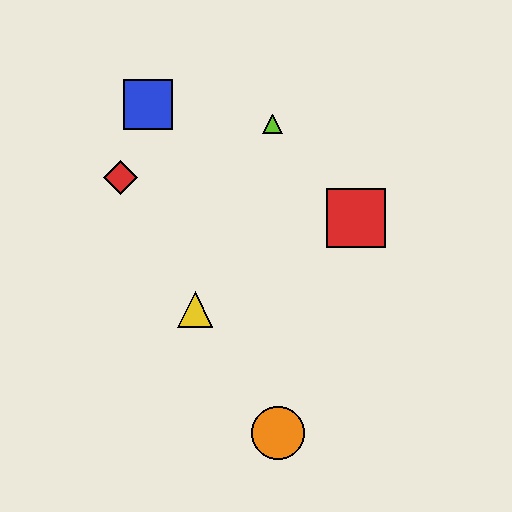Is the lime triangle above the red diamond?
Yes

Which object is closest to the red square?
The lime triangle is closest to the red square.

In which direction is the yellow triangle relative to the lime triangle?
The yellow triangle is below the lime triangle.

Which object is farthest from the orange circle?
The blue square is farthest from the orange circle.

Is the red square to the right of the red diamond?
Yes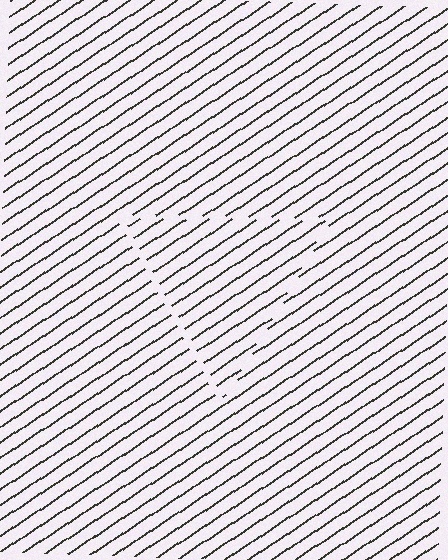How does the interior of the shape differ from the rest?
The interior of the shape contains the same grating, shifted by half a period — the contour is defined by the phase discontinuity where line-ends from the inner and outer gratings abut.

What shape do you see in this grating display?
An illusory triangle. The interior of the shape contains the same grating, shifted by half a period — the contour is defined by the phase discontinuity where line-ends from the inner and outer gratings abut.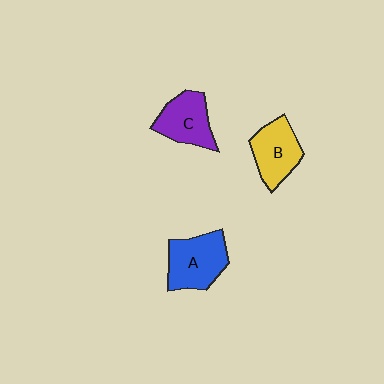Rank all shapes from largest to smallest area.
From largest to smallest: A (blue), B (yellow), C (purple).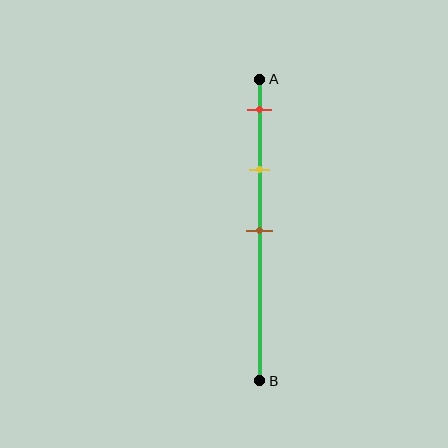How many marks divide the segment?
There are 3 marks dividing the segment.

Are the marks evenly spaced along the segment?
Yes, the marks are approximately evenly spaced.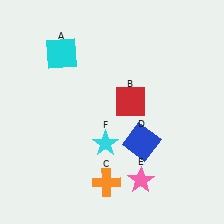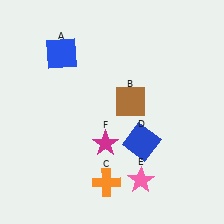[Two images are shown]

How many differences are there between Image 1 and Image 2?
There are 3 differences between the two images.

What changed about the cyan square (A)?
In Image 1, A is cyan. In Image 2, it changed to blue.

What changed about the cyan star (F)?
In Image 1, F is cyan. In Image 2, it changed to magenta.